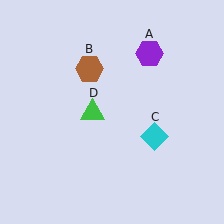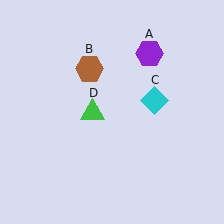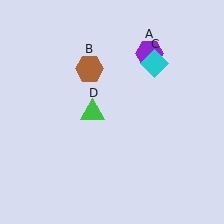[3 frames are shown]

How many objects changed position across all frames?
1 object changed position: cyan diamond (object C).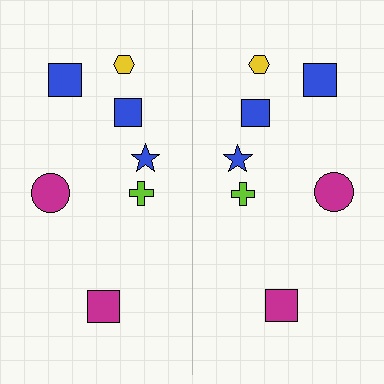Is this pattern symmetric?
Yes, this pattern has bilateral (reflection) symmetry.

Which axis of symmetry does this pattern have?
The pattern has a vertical axis of symmetry running through the center of the image.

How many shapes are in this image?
There are 14 shapes in this image.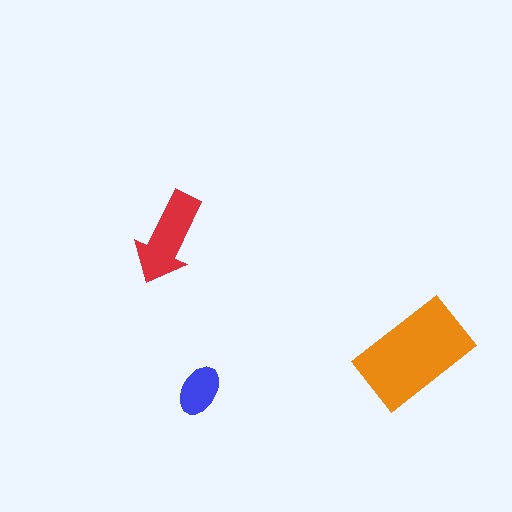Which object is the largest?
The orange rectangle.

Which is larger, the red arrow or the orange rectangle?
The orange rectangle.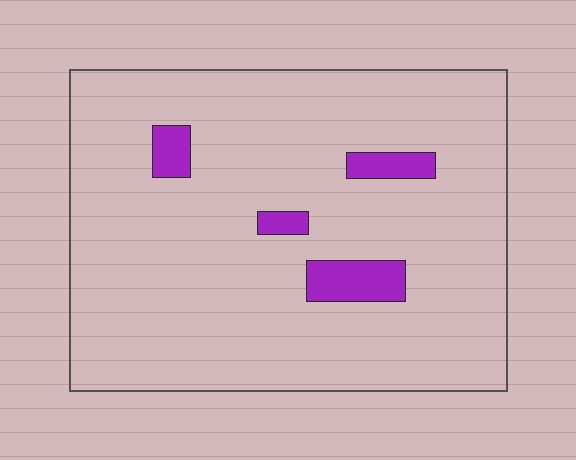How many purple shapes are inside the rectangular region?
4.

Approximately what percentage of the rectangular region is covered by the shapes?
Approximately 5%.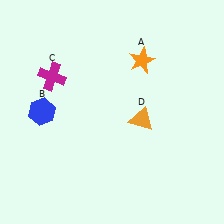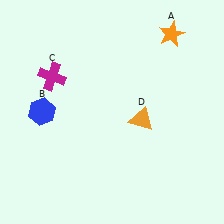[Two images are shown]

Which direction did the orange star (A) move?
The orange star (A) moved right.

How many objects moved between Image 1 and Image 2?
1 object moved between the two images.